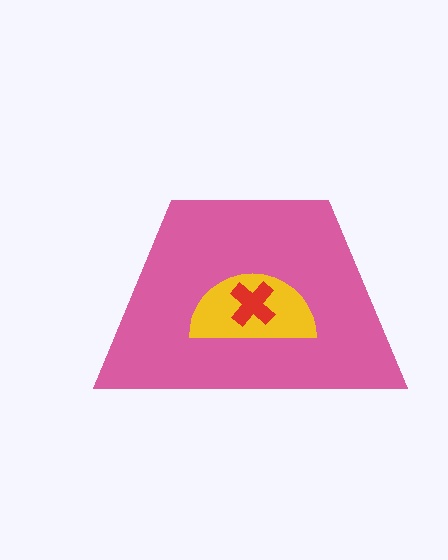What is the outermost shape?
The pink trapezoid.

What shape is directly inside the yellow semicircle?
The red cross.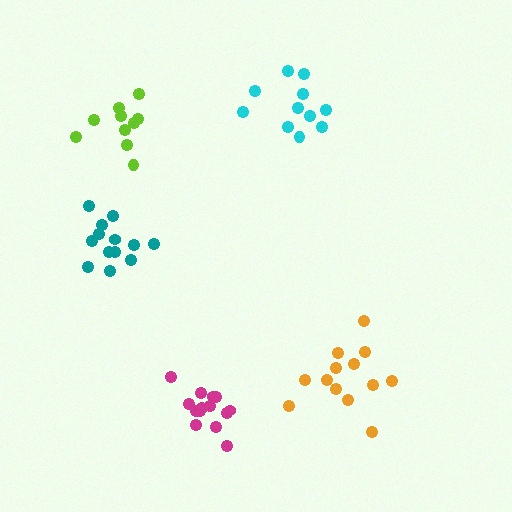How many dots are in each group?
Group 1: 13 dots, Group 2: 13 dots, Group 3: 11 dots, Group 4: 10 dots, Group 5: 14 dots (61 total).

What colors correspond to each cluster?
The clusters are colored: orange, teal, cyan, lime, magenta.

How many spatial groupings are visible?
There are 5 spatial groupings.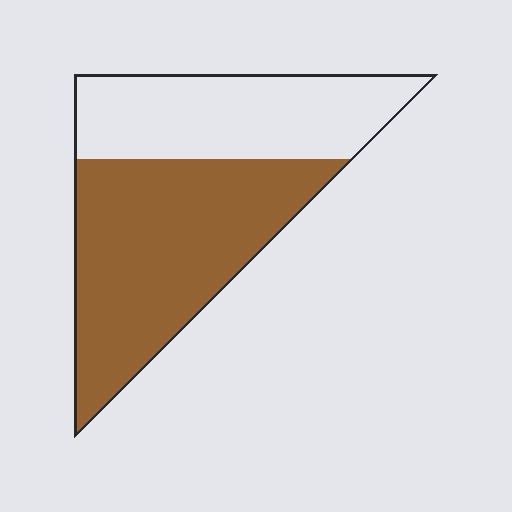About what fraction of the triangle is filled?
About three fifths (3/5).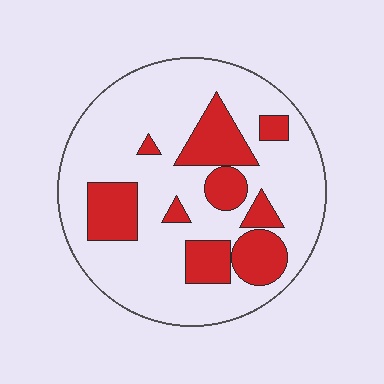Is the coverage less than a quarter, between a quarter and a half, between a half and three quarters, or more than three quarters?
Between a quarter and a half.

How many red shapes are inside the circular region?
9.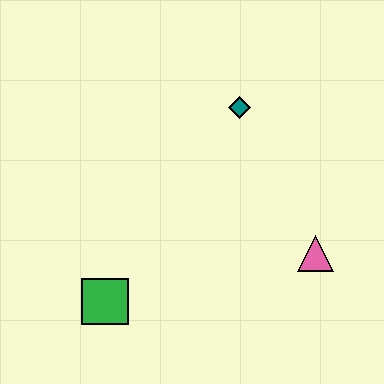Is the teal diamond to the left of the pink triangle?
Yes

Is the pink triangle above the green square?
Yes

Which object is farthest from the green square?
The teal diamond is farthest from the green square.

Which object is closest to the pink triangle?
The teal diamond is closest to the pink triangle.